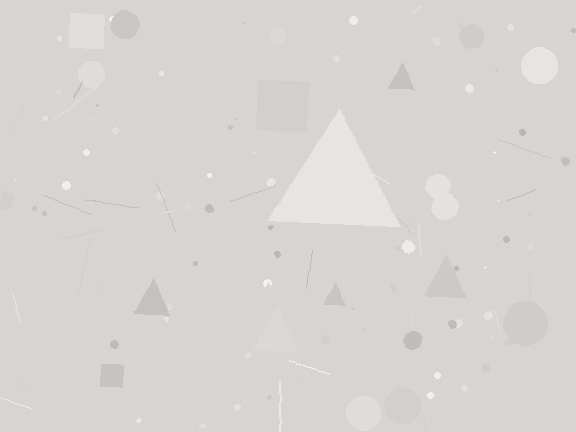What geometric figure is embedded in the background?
A triangle is embedded in the background.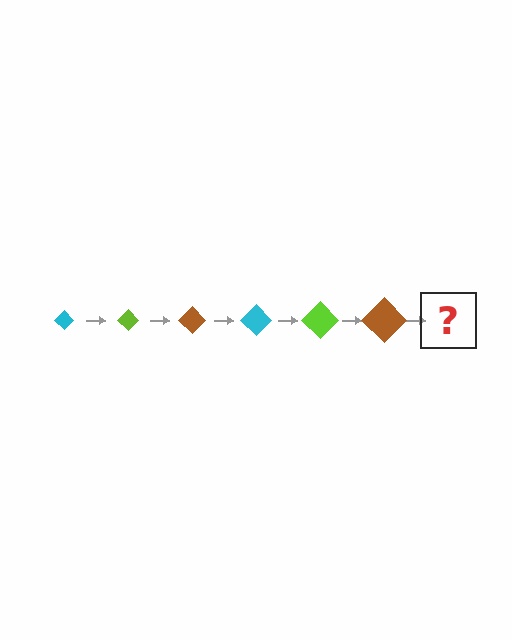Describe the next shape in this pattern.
It should be a cyan diamond, larger than the previous one.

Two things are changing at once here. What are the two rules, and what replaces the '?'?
The two rules are that the diamond grows larger each step and the color cycles through cyan, lime, and brown. The '?' should be a cyan diamond, larger than the previous one.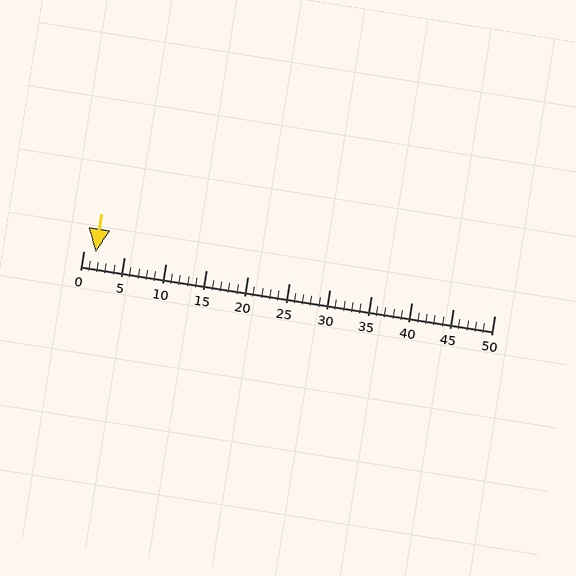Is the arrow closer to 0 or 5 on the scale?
The arrow is closer to 0.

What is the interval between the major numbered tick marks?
The major tick marks are spaced 5 units apart.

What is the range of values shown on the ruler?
The ruler shows values from 0 to 50.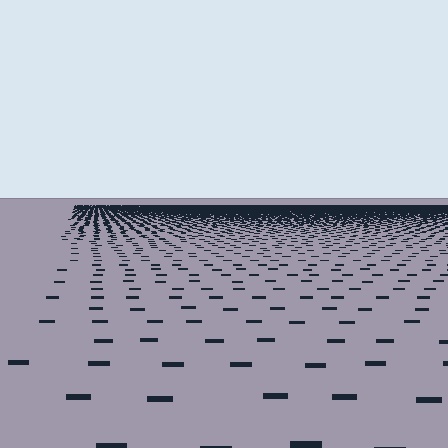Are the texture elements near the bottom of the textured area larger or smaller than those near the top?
Larger. Near the bottom, elements are closer to the viewer and appear at a bigger on-screen size.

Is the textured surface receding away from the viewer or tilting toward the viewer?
The surface is receding away from the viewer. Texture elements get smaller and denser toward the top.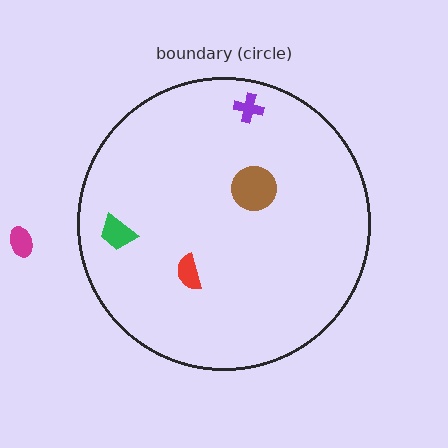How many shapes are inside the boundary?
4 inside, 1 outside.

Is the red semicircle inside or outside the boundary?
Inside.